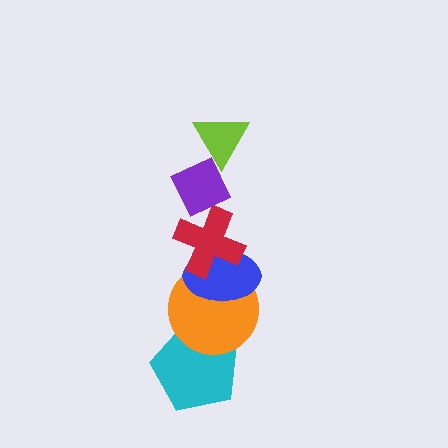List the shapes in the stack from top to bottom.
From top to bottom: the lime triangle, the purple diamond, the red cross, the blue ellipse, the orange circle, the cyan pentagon.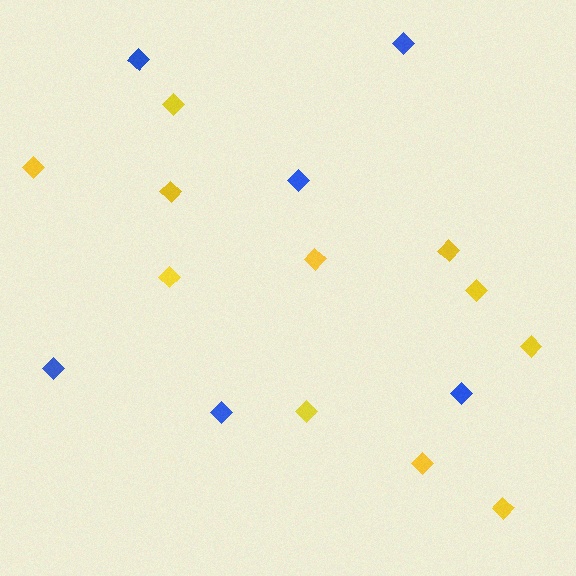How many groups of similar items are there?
There are 2 groups: one group of yellow diamonds (11) and one group of blue diamonds (6).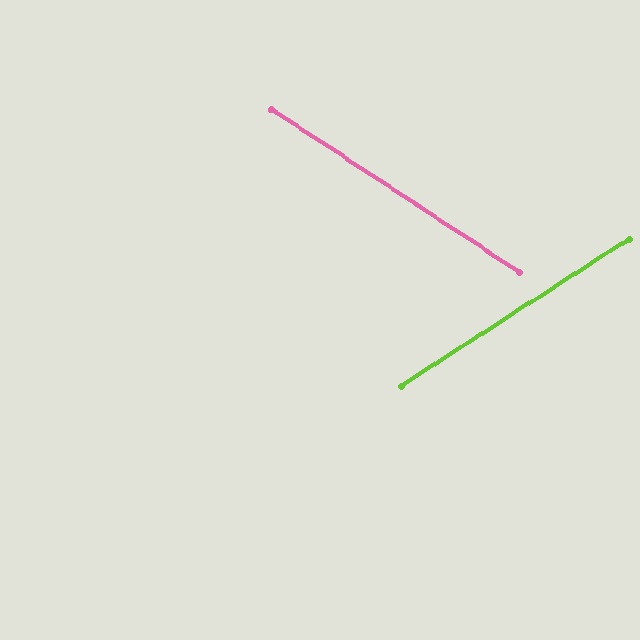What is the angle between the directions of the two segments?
Approximately 66 degrees.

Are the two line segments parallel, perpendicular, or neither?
Neither parallel nor perpendicular — they differ by about 66°.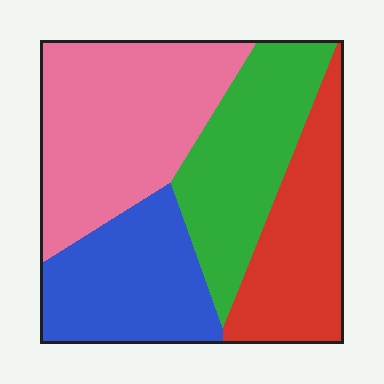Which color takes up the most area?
Pink, at roughly 35%.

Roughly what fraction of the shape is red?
Red takes up less than a quarter of the shape.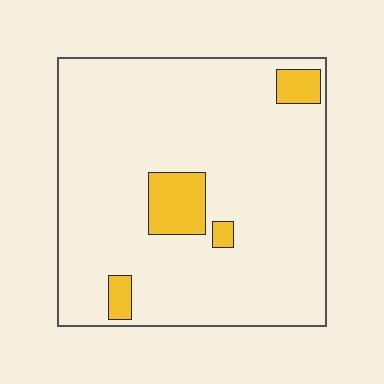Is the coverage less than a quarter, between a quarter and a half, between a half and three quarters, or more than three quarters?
Less than a quarter.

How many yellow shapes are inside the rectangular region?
4.